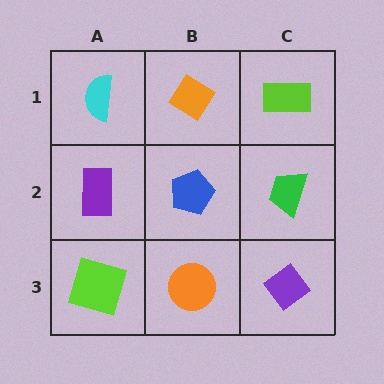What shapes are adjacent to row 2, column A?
A cyan semicircle (row 1, column A), a lime square (row 3, column A), a blue pentagon (row 2, column B).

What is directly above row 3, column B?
A blue pentagon.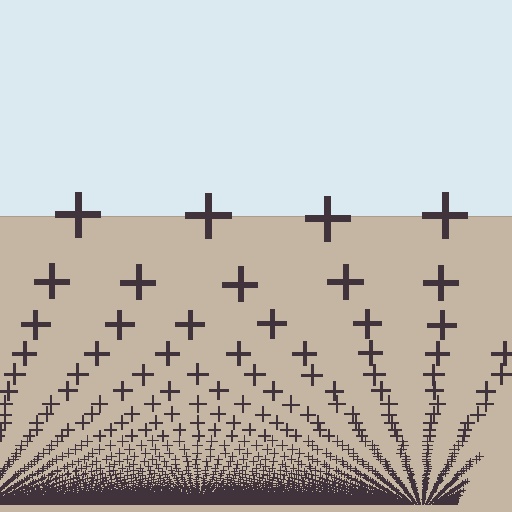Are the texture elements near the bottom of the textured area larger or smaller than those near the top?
Smaller. The gradient is inverted — elements near the bottom are smaller and denser.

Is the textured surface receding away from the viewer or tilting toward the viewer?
The surface appears to tilt toward the viewer. Texture elements get larger and sparser toward the top.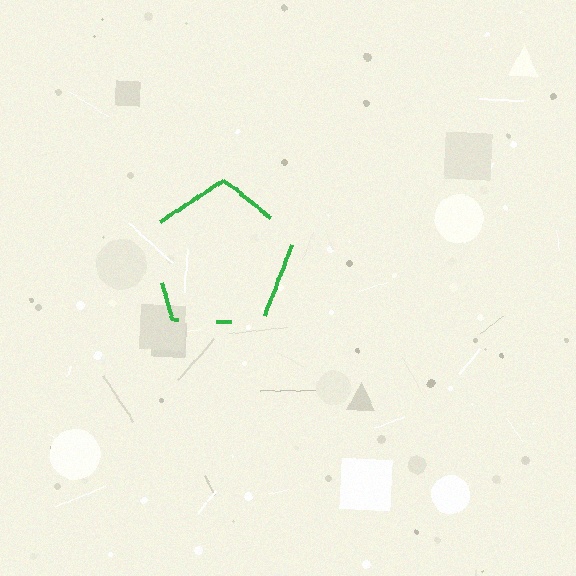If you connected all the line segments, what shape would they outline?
They would outline a pentagon.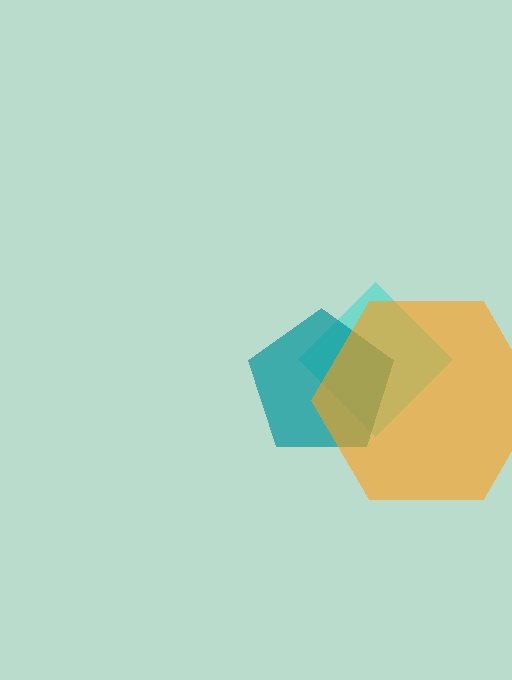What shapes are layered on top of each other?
The layered shapes are: a cyan diamond, a teal pentagon, an orange hexagon.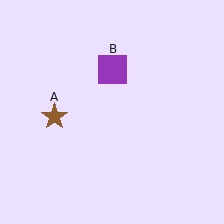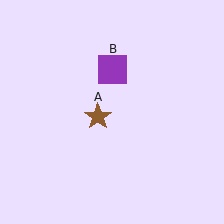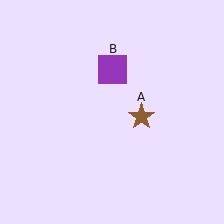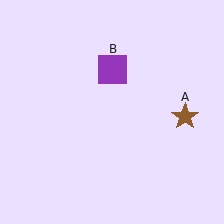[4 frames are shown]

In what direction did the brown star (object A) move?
The brown star (object A) moved right.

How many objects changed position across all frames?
1 object changed position: brown star (object A).